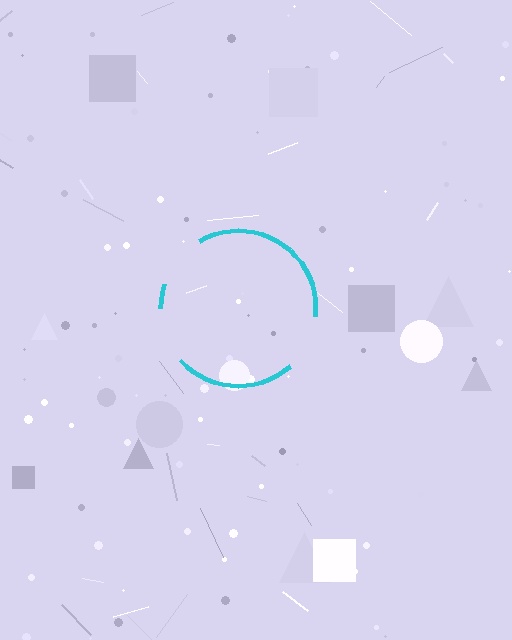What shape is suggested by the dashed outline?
The dashed outline suggests a circle.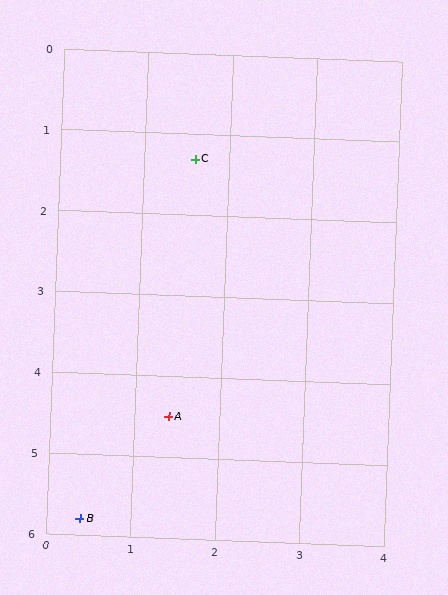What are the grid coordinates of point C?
Point C is at approximately (1.6, 1.3).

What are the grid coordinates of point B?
Point B is at approximately (0.4, 5.8).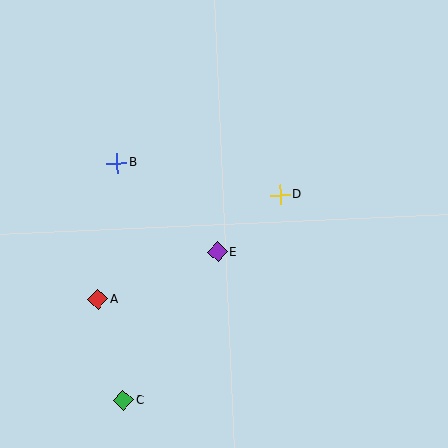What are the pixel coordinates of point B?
Point B is at (117, 163).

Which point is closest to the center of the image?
Point E at (217, 252) is closest to the center.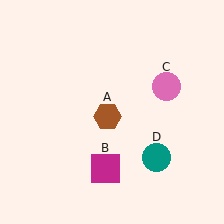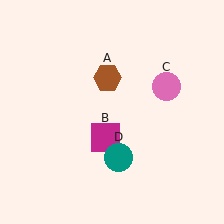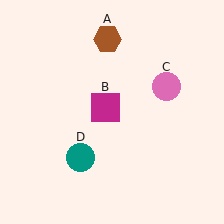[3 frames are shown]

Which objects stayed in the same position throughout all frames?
Pink circle (object C) remained stationary.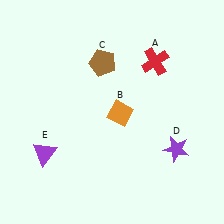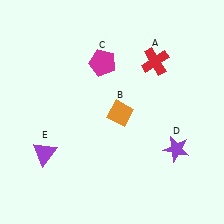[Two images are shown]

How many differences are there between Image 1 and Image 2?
There is 1 difference between the two images.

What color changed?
The pentagon (C) changed from brown in Image 1 to magenta in Image 2.